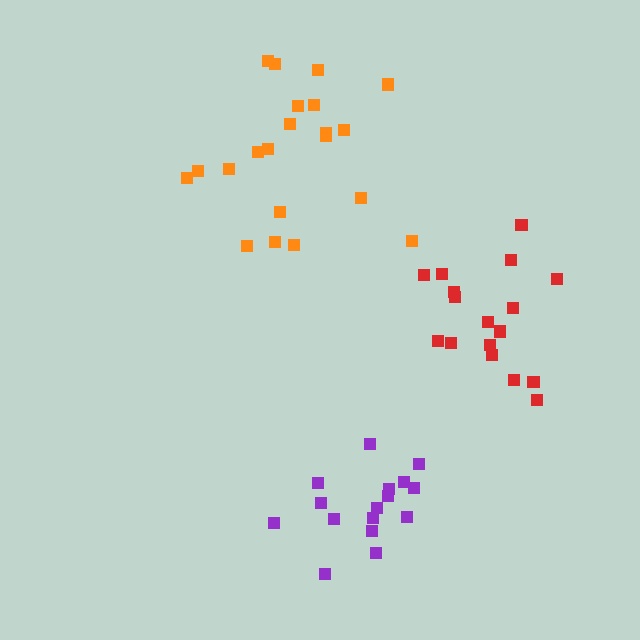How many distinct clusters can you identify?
There are 3 distinct clusters.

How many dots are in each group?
Group 1: 16 dots, Group 2: 21 dots, Group 3: 17 dots (54 total).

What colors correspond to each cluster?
The clusters are colored: purple, orange, red.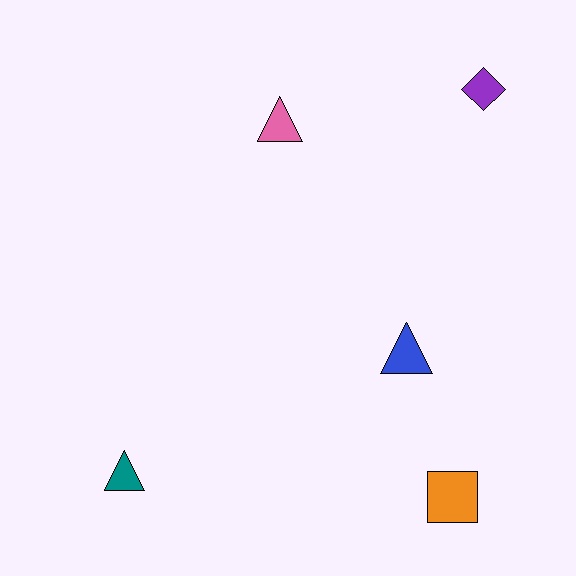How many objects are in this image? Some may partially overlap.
There are 5 objects.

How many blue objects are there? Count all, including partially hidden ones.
There is 1 blue object.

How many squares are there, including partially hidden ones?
There is 1 square.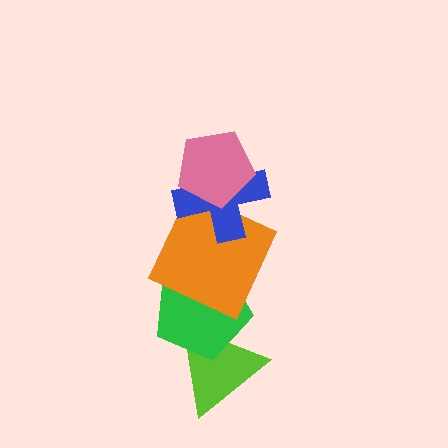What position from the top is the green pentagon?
The green pentagon is 4th from the top.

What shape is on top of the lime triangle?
The green pentagon is on top of the lime triangle.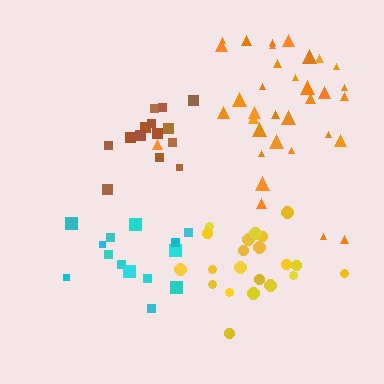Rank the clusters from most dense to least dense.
yellow, brown, cyan, orange.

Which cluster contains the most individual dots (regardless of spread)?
Orange (35).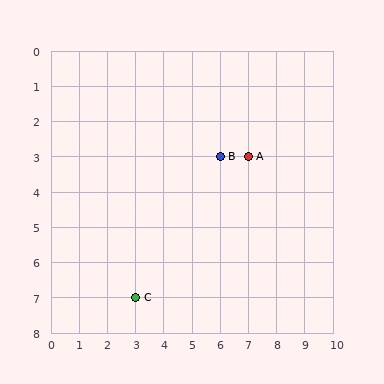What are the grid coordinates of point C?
Point C is at grid coordinates (3, 7).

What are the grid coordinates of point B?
Point B is at grid coordinates (6, 3).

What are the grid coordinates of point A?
Point A is at grid coordinates (7, 3).